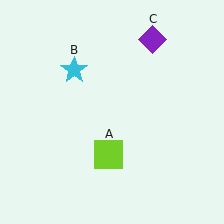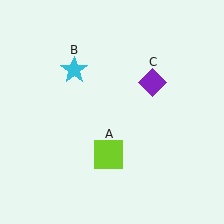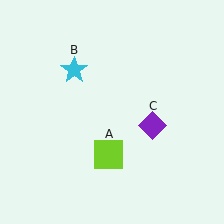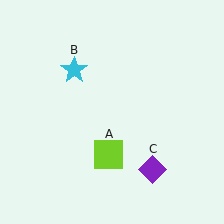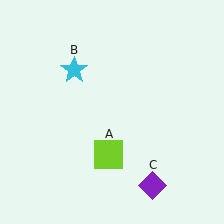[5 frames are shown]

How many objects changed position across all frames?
1 object changed position: purple diamond (object C).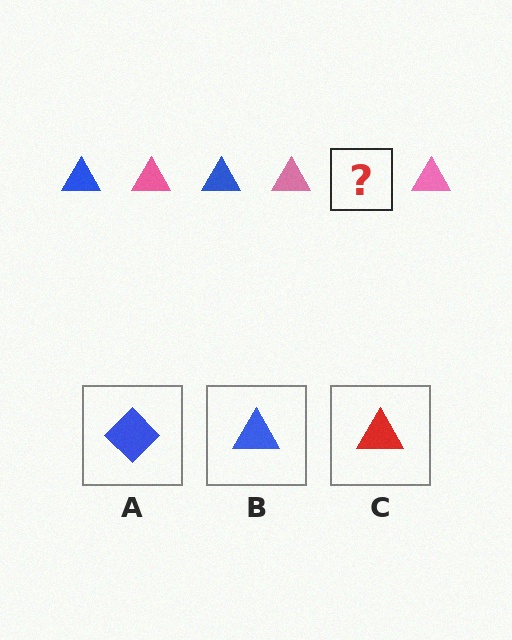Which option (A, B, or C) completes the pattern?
B.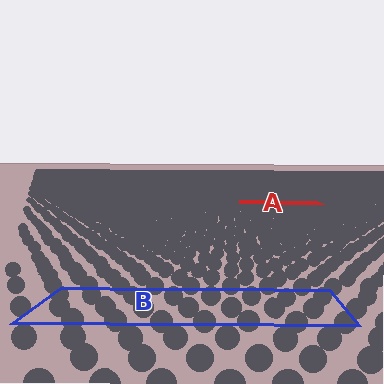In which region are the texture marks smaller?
The texture marks are smaller in region A, because it is farther away.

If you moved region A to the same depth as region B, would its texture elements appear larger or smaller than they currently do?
They would appear larger. At a closer depth, the same texture elements are projected at a bigger on-screen size.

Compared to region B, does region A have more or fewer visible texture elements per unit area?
Region A has more texture elements per unit area — they are packed more densely because it is farther away.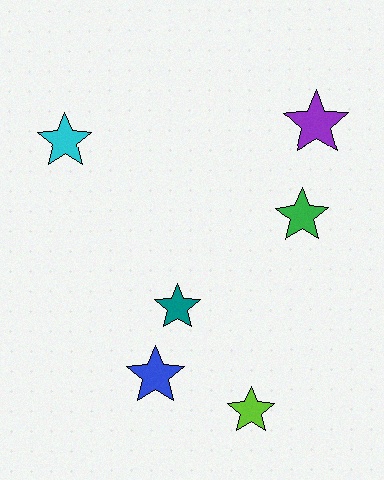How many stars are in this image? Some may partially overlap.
There are 6 stars.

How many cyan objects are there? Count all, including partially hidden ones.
There is 1 cyan object.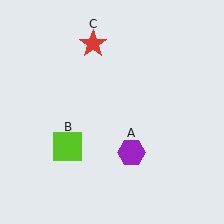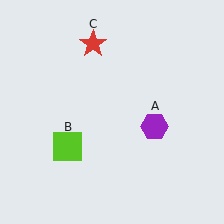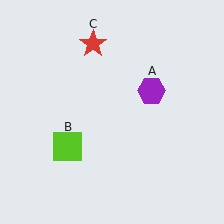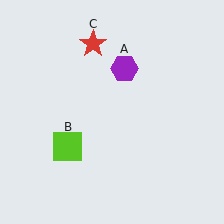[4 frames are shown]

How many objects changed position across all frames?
1 object changed position: purple hexagon (object A).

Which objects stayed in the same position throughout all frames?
Lime square (object B) and red star (object C) remained stationary.